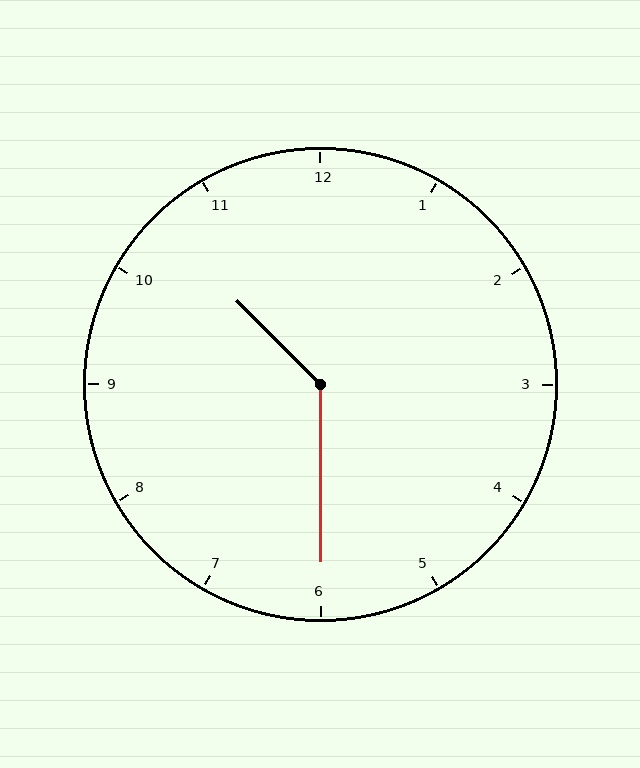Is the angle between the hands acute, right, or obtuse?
It is obtuse.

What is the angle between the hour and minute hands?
Approximately 135 degrees.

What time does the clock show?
10:30.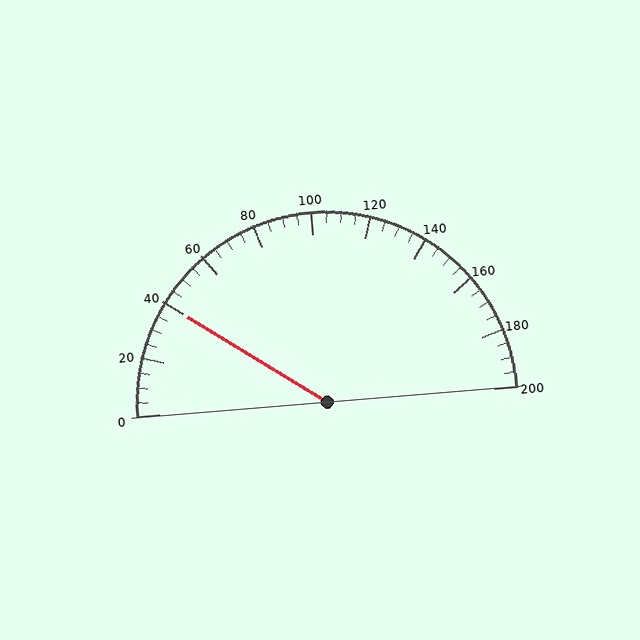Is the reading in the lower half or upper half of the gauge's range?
The reading is in the lower half of the range (0 to 200).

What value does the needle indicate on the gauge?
The needle indicates approximately 40.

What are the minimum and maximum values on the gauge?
The gauge ranges from 0 to 200.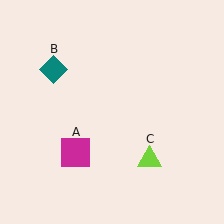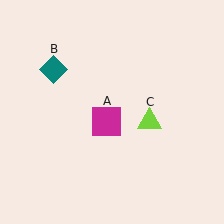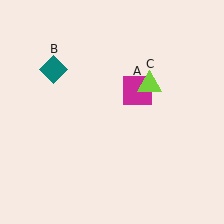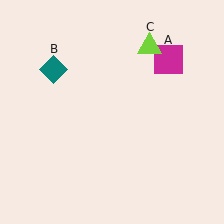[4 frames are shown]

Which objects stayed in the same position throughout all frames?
Teal diamond (object B) remained stationary.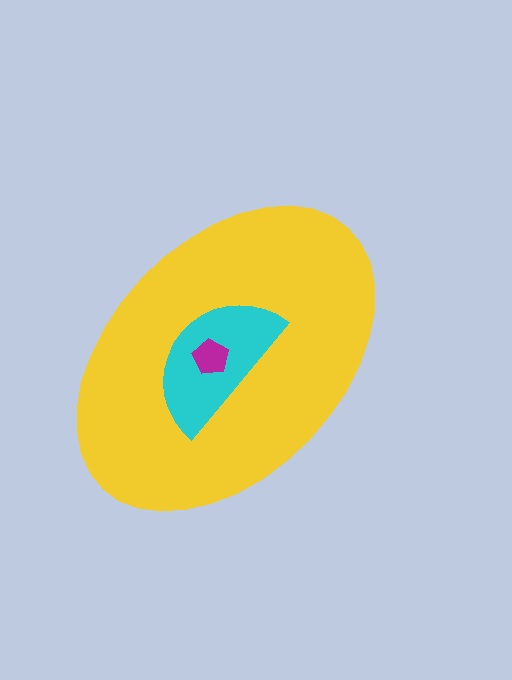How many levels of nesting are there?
3.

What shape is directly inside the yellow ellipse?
The cyan semicircle.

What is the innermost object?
The magenta pentagon.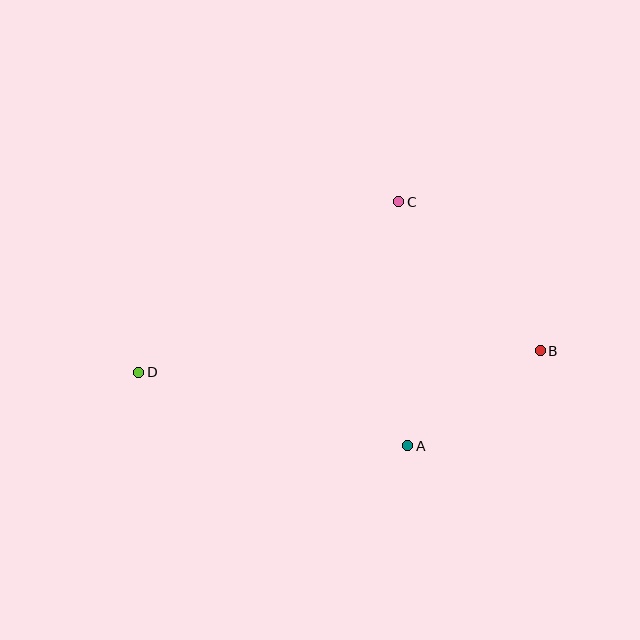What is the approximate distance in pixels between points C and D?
The distance between C and D is approximately 311 pixels.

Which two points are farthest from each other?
Points B and D are farthest from each other.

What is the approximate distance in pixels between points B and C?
The distance between B and C is approximately 206 pixels.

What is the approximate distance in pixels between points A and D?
The distance between A and D is approximately 279 pixels.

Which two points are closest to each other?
Points A and B are closest to each other.